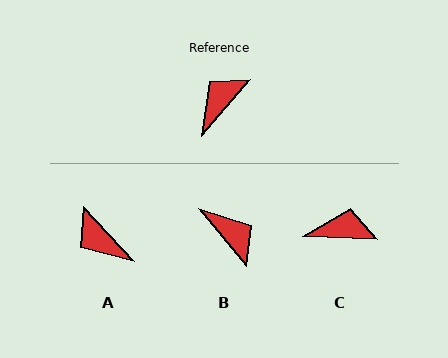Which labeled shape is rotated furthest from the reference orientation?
B, about 100 degrees away.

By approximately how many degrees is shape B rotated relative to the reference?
Approximately 100 degrees clockwise.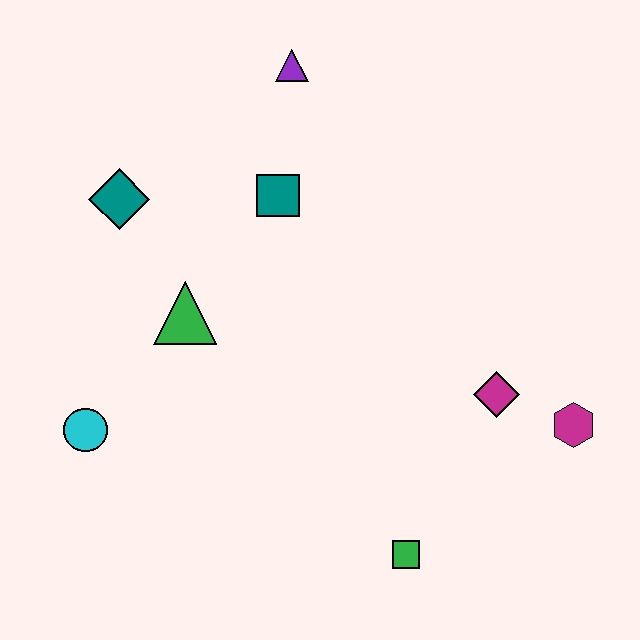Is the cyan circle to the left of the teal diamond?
Yes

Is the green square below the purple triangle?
Yes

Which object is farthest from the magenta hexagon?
The teal diamond is farthest from the magenta hexagon.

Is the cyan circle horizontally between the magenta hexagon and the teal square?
No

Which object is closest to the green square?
The magenta diamond is closest to the green square.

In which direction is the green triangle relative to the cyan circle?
The green triangle is above the cyan circle.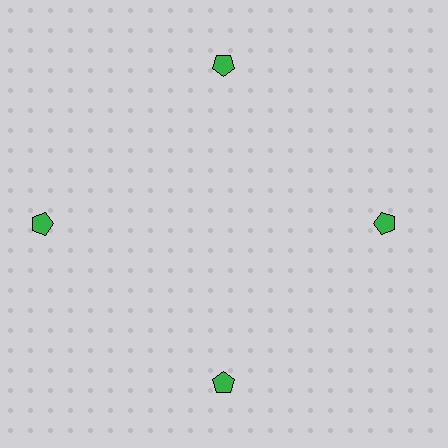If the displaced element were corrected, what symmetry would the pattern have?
It would have 4-fold rotational symmetry — the pattern would map onto itself every 90 degrees.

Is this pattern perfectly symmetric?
No. The 4 green pentagons are arranged in a ring, but one element near the 9 o'clock position is pushed outward from the center, breaking the 4-fold rotational symmetry.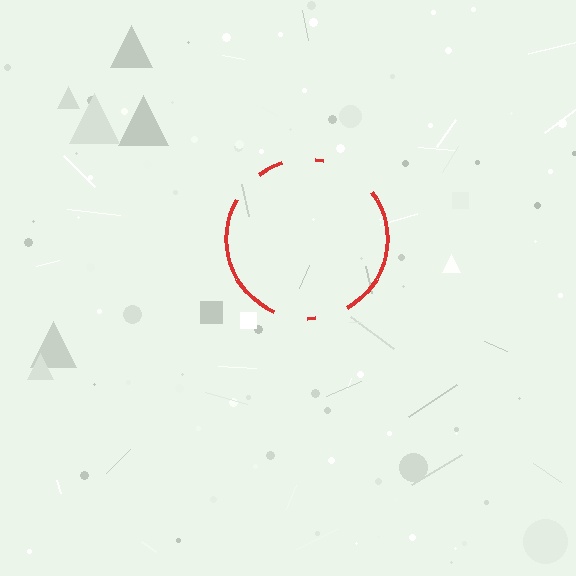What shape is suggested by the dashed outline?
The dashed outline suggests a circle.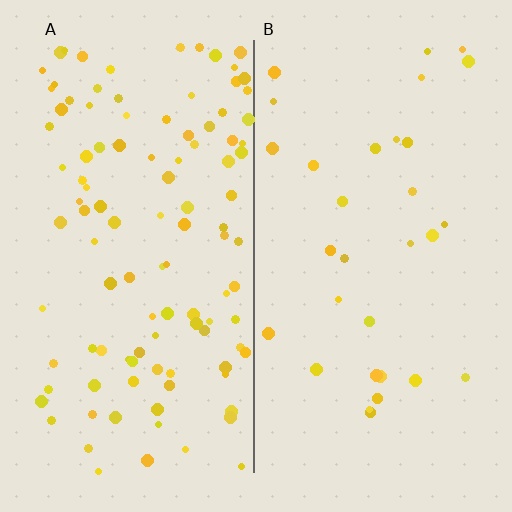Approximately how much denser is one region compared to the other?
Approximately 3.5× — region A over region B.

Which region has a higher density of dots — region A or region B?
A (the left).